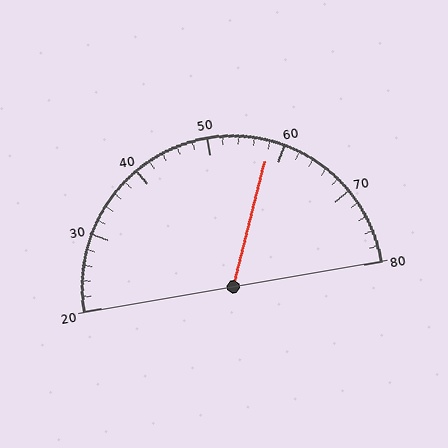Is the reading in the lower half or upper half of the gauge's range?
The reading is in the upper half of the range (20 to 80).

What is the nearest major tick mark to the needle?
The nearest major tick mark is 60.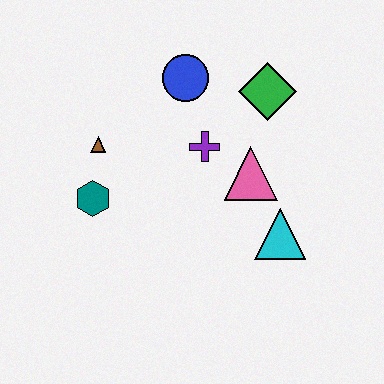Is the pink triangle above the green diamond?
No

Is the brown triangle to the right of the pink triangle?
No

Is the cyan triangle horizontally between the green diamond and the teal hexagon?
No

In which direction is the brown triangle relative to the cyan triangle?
The brown triangle is to the left of the cyan triangle.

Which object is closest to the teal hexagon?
The brown triangle is closest to the teal hexagon.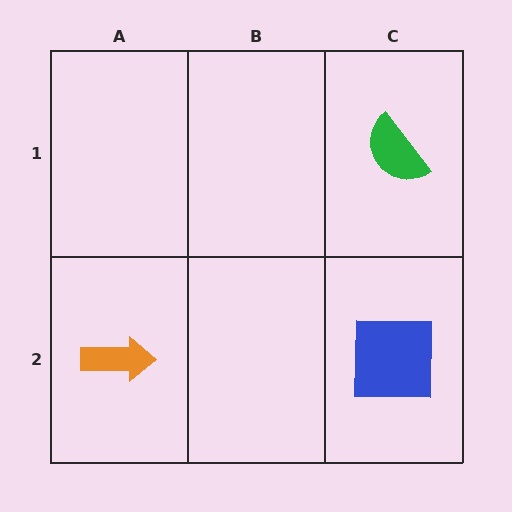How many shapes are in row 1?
1 shape.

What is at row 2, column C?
A blue square.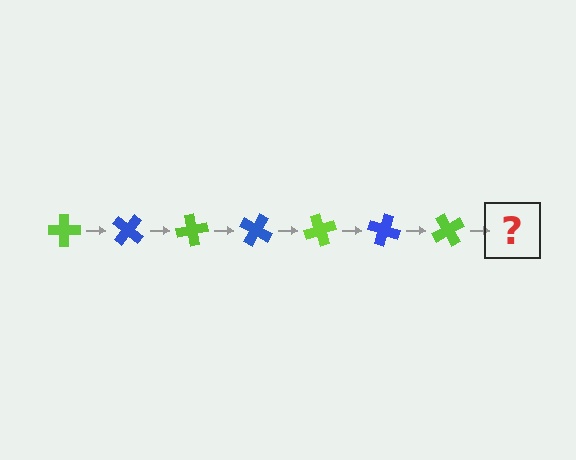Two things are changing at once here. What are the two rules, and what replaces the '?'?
The two rules are that it rotates 40 degrees each step and the color cycles through lime and blue. The '?' should be a blue cross, rotated 280 degrees from the start.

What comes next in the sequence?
The next element should be a blue cross, rotated 280 degrees from the start.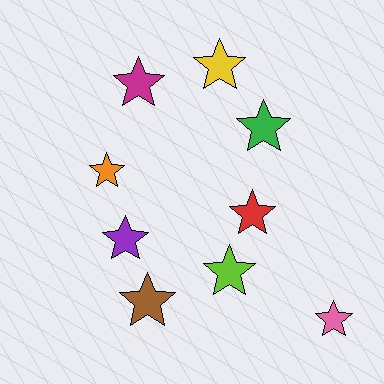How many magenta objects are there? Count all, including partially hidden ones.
There is 1 magenta object.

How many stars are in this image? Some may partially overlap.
There are 9 stars.